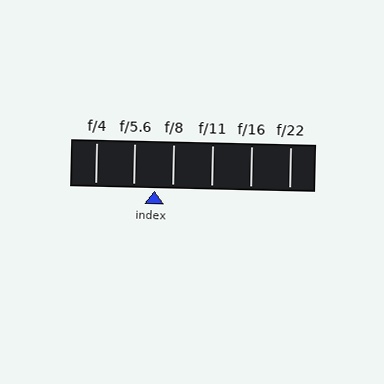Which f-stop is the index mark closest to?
The index mark is closest to f/8.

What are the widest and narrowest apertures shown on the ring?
The widest aperture shown is f/4 and the narrowest is f/22.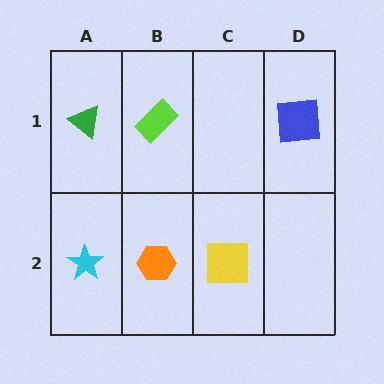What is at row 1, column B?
A lime rectangle.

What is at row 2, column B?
An orange hexagon.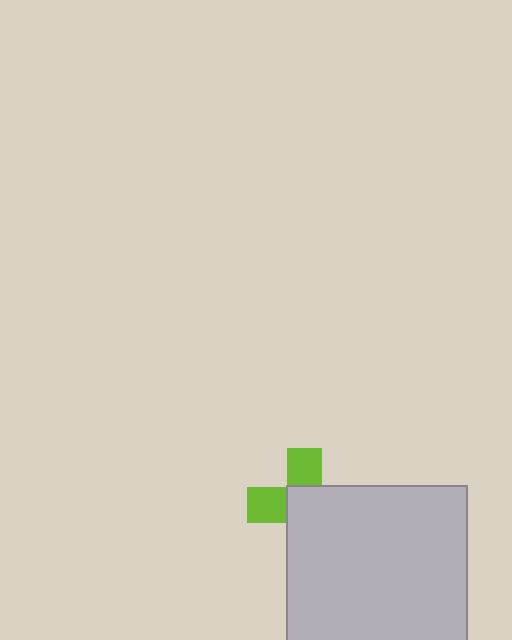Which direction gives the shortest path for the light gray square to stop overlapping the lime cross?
Moving toward the lower-right gives the shortest separation.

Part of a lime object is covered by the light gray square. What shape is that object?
It is a cross.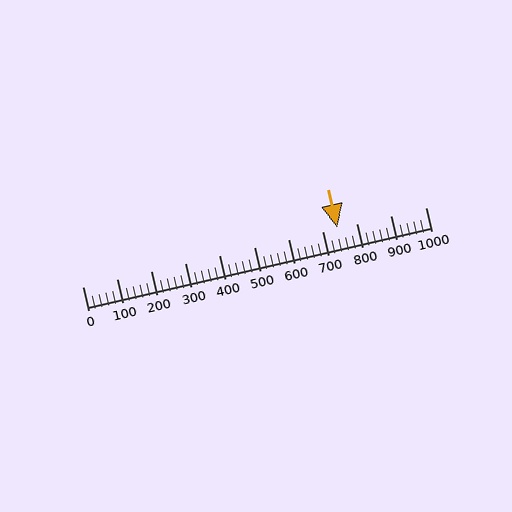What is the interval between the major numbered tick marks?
The major tick marks are spaced 100 units apart.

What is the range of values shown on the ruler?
The ruler shows values from 0 to 1000.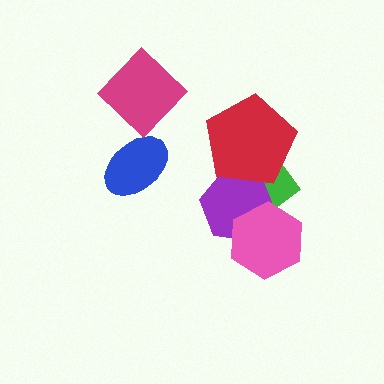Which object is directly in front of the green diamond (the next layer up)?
The purple hexagon is directly in front of the green diamond.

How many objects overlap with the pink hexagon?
2 objects overlap with the pink hexagon.